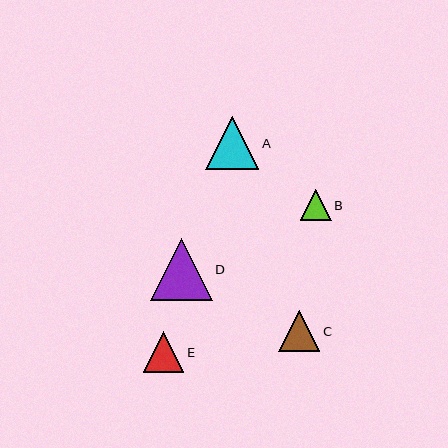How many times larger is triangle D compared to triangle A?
Triangle D is approximately 1.2 times the size of triangle A.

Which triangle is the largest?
Triangle D is the largest with a size of approximately 62 pixels.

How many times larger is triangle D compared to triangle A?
Triangle D is approximately 1.2 times the size of triangle A.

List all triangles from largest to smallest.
From largest to smallest: D, A, C, E, B.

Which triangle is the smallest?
Triangle B is the smallest with a size of approximately 31 pixels.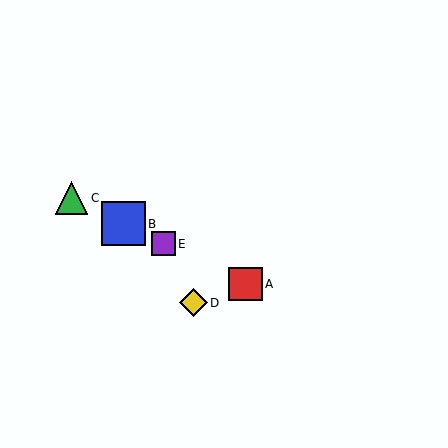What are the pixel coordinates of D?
Object D is at (193, 303).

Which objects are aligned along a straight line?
Objects A, B, C, E are aligned along a straight line.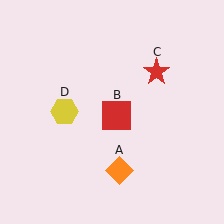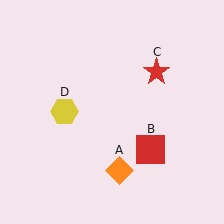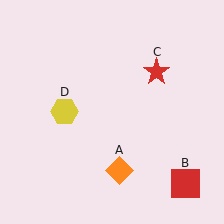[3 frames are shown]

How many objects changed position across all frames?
1 object changed position: red square (object B).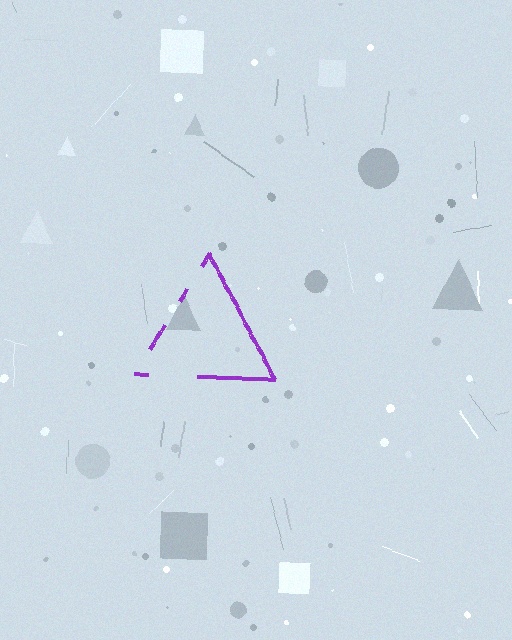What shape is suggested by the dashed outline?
The dashed outline suggests a triangle.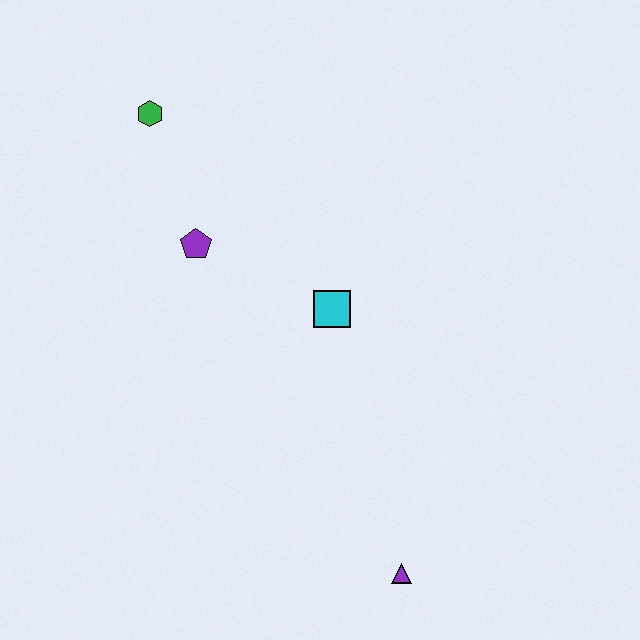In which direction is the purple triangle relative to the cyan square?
The purple triangle is below the cyan square.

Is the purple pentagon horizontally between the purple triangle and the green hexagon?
Yes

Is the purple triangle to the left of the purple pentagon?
No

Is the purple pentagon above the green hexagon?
No